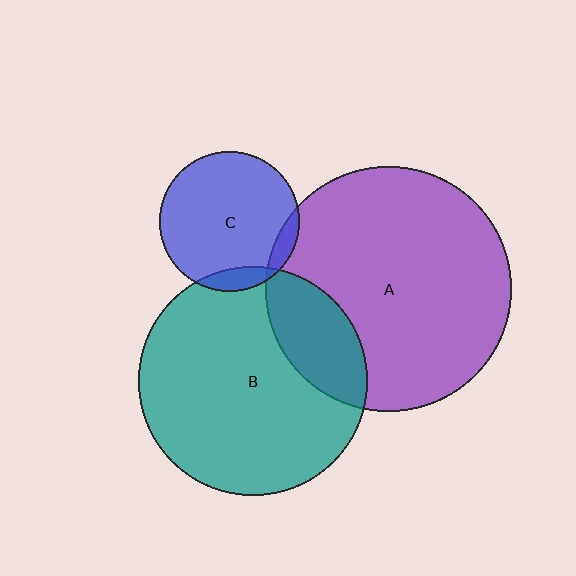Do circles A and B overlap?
Yes.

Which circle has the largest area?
Circle A (purple).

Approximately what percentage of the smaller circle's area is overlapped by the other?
Approximately 20%.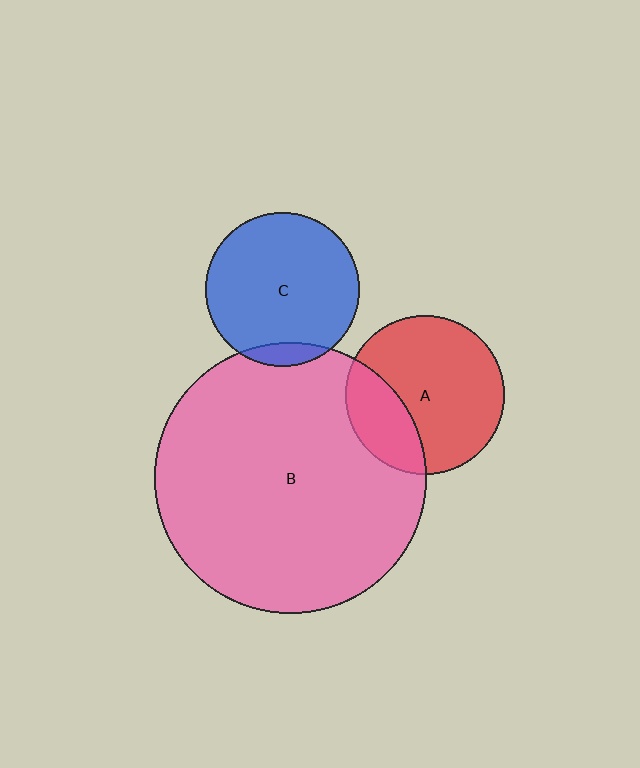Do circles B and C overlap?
Yes.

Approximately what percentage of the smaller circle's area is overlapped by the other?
Approximately 10%.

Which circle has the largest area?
Circle B (pink).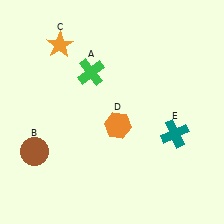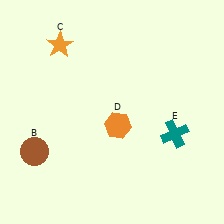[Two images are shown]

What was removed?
The green cross (A) was removed in Image 2.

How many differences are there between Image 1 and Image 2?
There is 1 difference between the two images.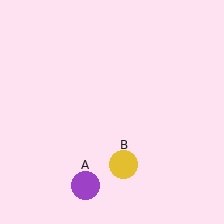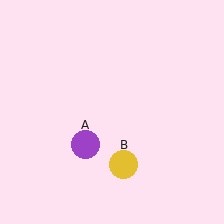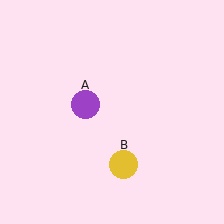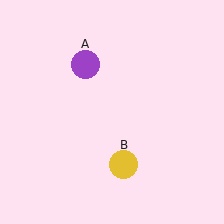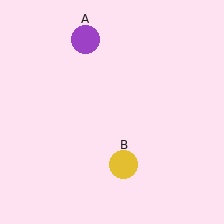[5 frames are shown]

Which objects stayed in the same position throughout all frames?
Yellow circle (object B) remained stationary.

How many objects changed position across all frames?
1 object changed position: purple circle (object A).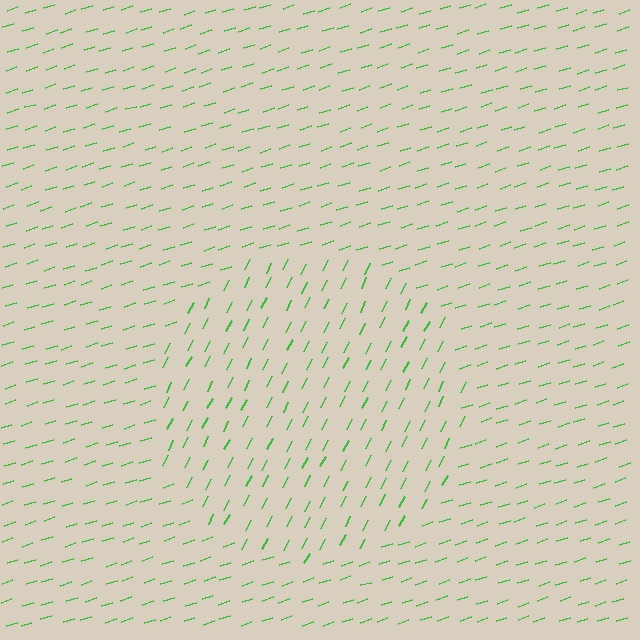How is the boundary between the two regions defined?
The boundary is defined purely by a change in line orientation (approximately 45 degrees difference). All lines are the same color and thickness.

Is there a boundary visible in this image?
Yes, there is a texture boundary formed by a change in line orientation.